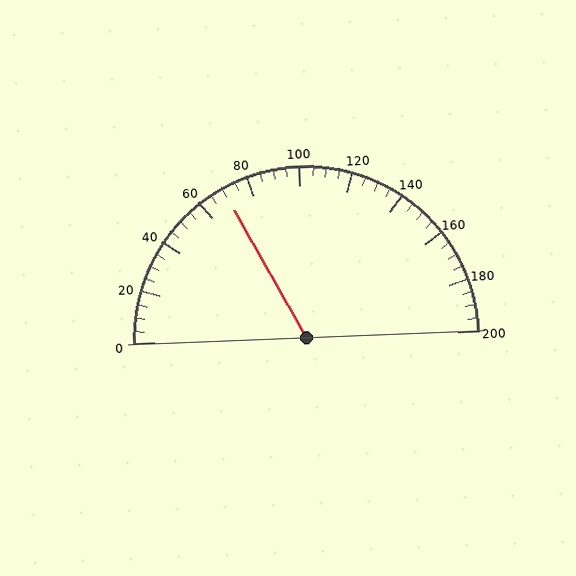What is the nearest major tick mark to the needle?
The nearest major tick mark is 80.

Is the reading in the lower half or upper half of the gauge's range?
The reading is in the lower half of the range (0 to 200).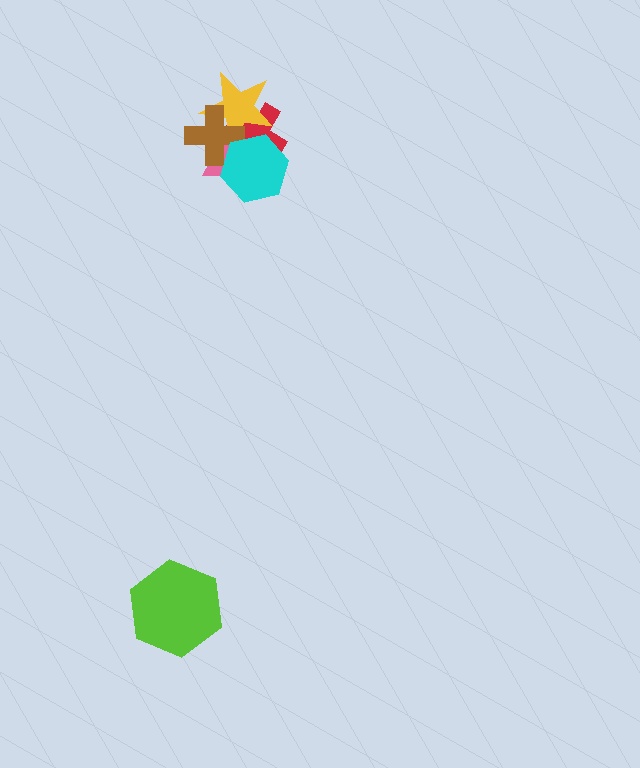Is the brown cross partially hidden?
Yes, it is partially covered by another shape.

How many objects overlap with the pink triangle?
4 objects overlap with the pink triangle.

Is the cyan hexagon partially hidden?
No, no other shape covers it.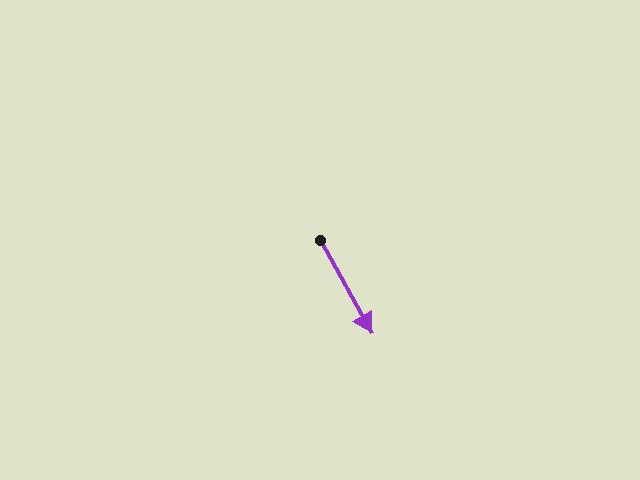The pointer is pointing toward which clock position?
Roughly 5 o'clock.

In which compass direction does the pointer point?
Southeast.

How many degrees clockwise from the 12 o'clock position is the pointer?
Approximately 151 degrees.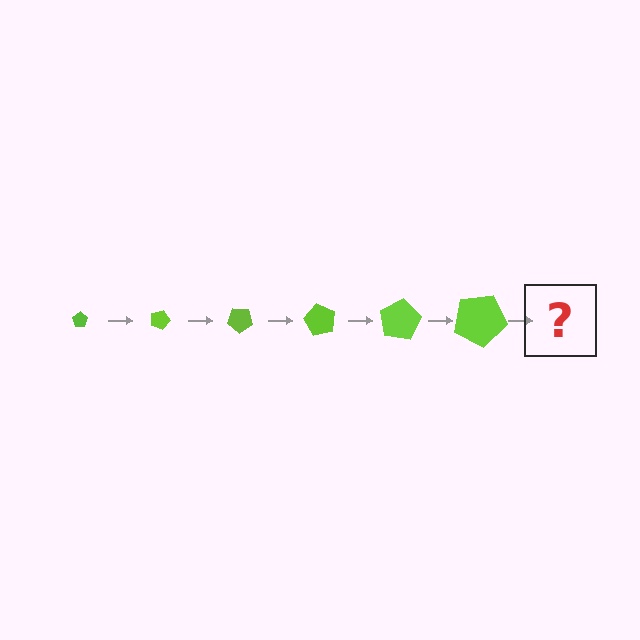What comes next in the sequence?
The next element should be a pentagon, larger than the previous one and rotated 120 degrees from the start.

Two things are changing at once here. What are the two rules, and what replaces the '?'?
The two rules are that the pentagon grows larger each step and it rotates 20 degrees each step. The '?' should be a pentagon, larger than the previous one and rotated 120 degrees from the start.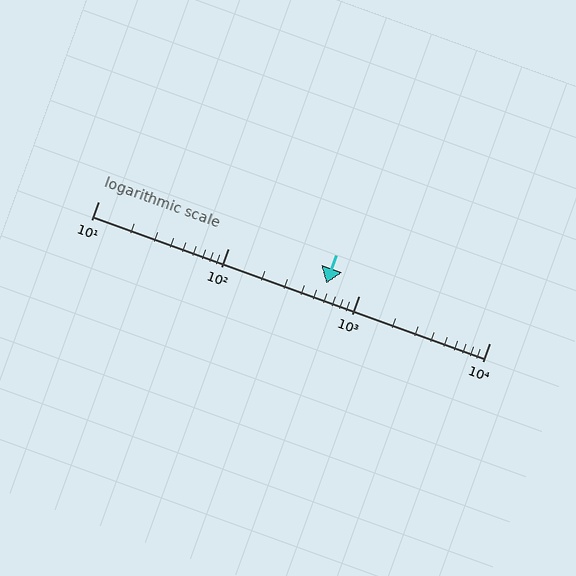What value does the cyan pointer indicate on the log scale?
The pointer indicates approximately 560.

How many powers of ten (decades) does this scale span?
The scale spans 3 decades, from 10 to 10000.